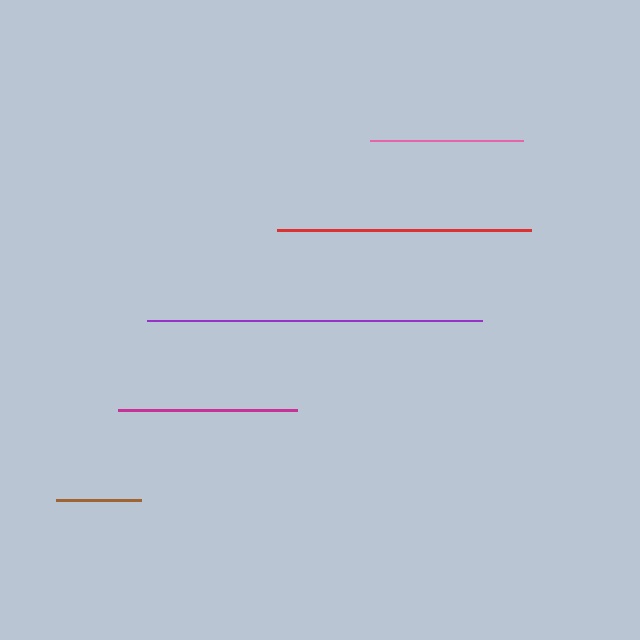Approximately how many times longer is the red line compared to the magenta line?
The red line is approximately 1.4 times the length of the magenta line.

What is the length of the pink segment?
The pink segment is approximately 153 pixels long.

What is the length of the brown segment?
The brown segment is approximately 84 pixels long.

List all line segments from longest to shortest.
From longest to shortest: purple, red, magenta, pink, brown.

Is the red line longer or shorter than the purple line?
The purple line is longer than the red line.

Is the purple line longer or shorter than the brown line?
The purple line is longer than the brown line.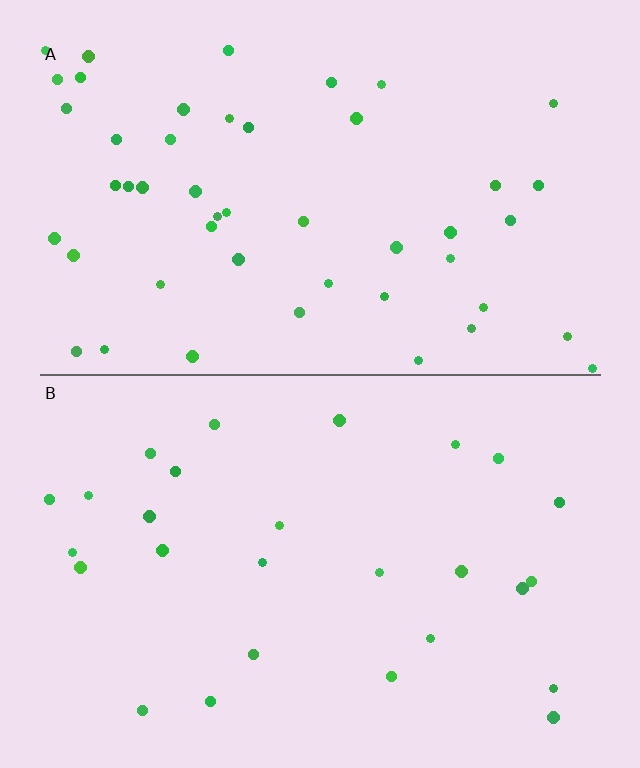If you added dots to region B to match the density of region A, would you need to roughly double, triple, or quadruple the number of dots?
Approximately double.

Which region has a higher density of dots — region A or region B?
A (the top).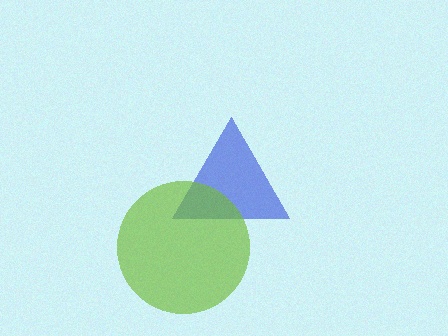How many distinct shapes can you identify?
There are 2 distinct shapes: a blue triangle, a lime circle.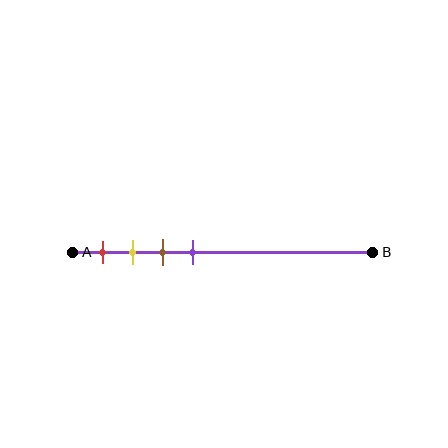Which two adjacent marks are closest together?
The yellow and brown marks are the closest adjacent pair.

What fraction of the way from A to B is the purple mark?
The purple mark is approximately 40% (0.4) of the way from A to B.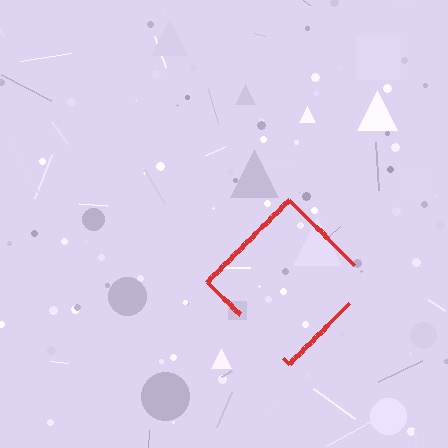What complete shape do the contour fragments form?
The contour fragments form a diamond.